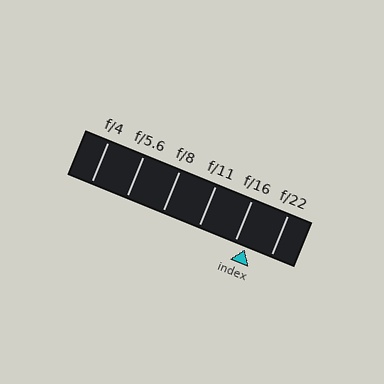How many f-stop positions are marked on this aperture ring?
There are 6 f-stop positions marked.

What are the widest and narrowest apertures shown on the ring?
The widest aperture shown is f/4 and the narrowest is f/22.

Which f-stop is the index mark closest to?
The index mark is closest to f/16.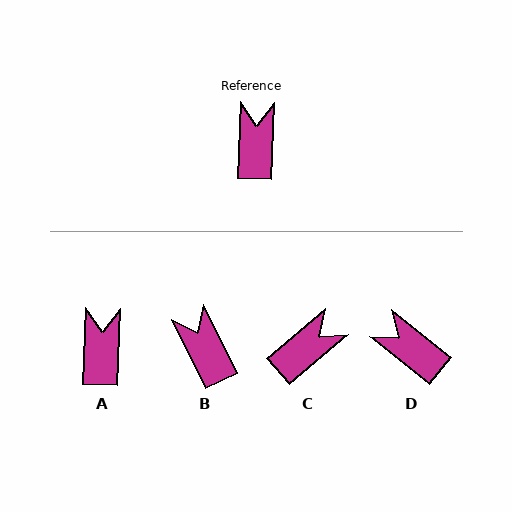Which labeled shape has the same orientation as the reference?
A.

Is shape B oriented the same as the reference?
No, it is off by about 28 degrees.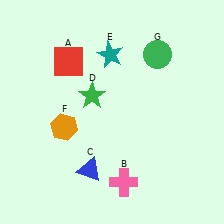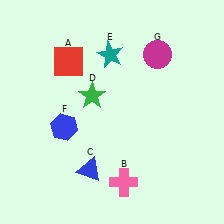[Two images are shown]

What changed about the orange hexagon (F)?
In Image 1, F is orange. In Image 2, it changed to blue.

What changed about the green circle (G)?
In Image 1, G is green. In Image 2, it changed to magenta.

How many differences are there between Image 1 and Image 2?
There are 2 differences between the two images.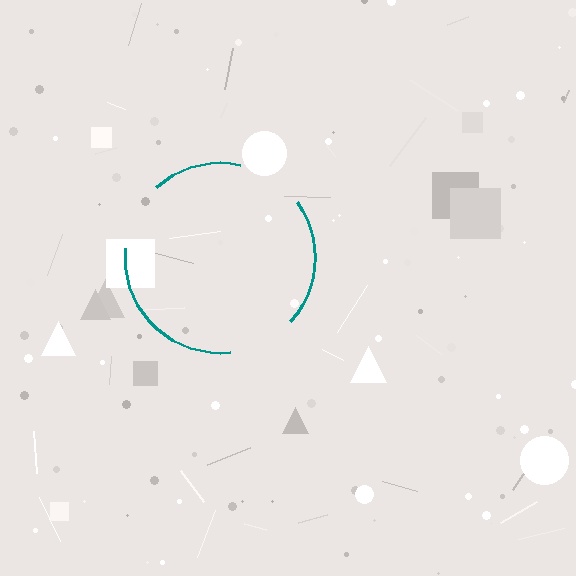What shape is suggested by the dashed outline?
The dashed outline suggests a circle.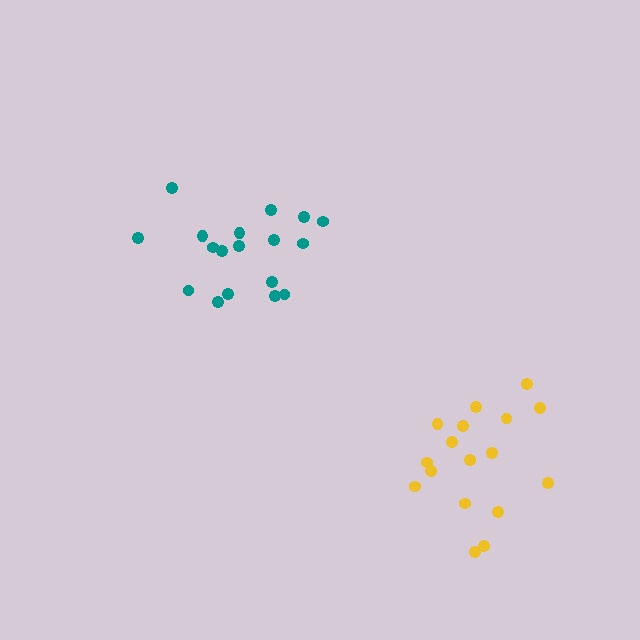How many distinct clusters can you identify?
There are 2 distinct clusters.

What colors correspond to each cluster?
The clusters are colored: yellow, teal.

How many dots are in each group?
Group 1: 17 dots, Group 2: 18 dots (35 total).